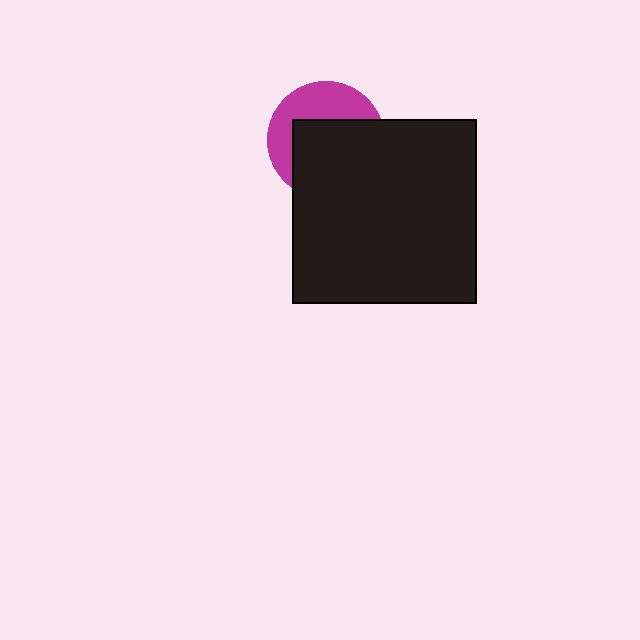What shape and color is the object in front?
The object in front is a black square.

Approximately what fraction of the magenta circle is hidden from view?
Roughly 60% of the magenta circle is hidden behind the black square.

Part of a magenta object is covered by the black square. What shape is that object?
It is a circle.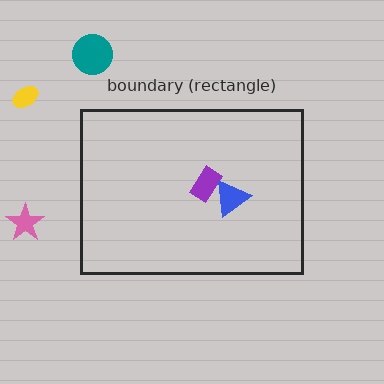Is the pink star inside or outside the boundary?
Outside.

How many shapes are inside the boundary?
2 inside, 3 outside.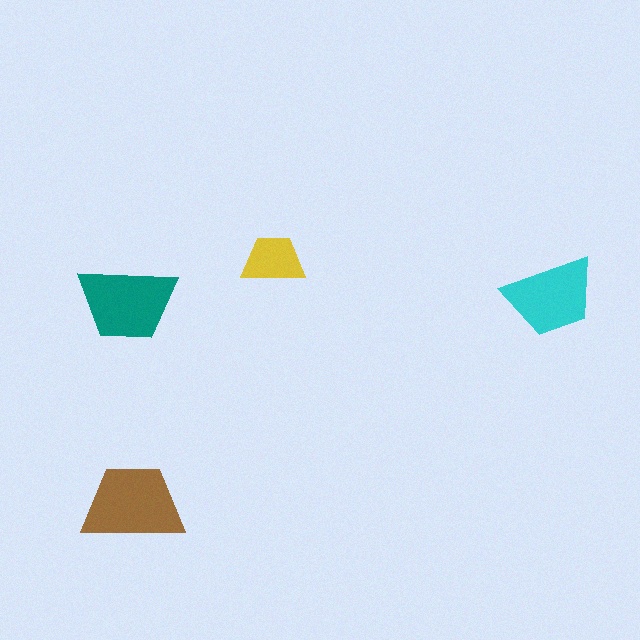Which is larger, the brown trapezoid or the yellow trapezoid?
The brown one.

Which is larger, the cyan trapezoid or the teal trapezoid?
The teal one.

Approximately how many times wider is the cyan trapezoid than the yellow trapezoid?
About 1.5 times wider.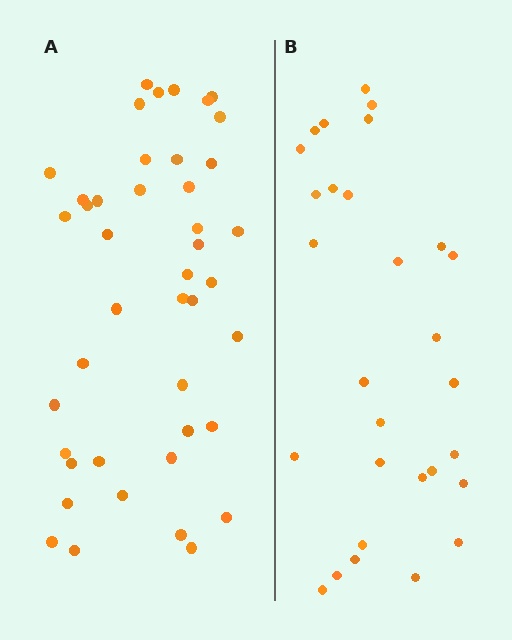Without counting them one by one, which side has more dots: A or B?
Region A (the left region) has more dots.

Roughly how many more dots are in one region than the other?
Region A has approximately 15 more dots than region B.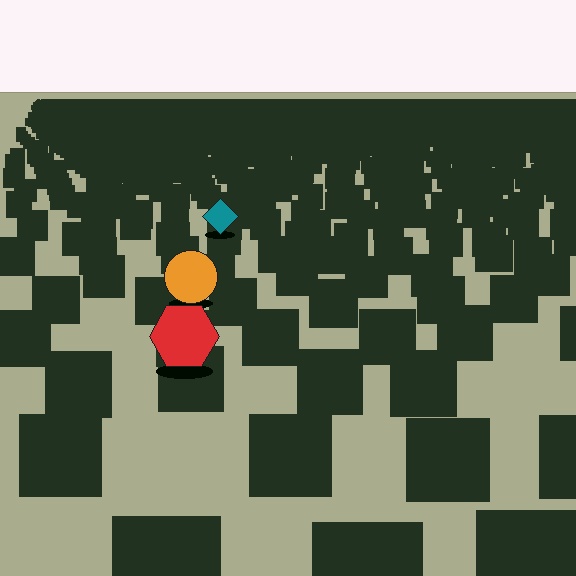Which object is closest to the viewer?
The red hexagon is closest. The texture marks near it are larger and more spread out.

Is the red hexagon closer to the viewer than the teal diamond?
Yes. The red hexagon is closer — you can tell from the texture gradient: the ground texture is coarser near it.